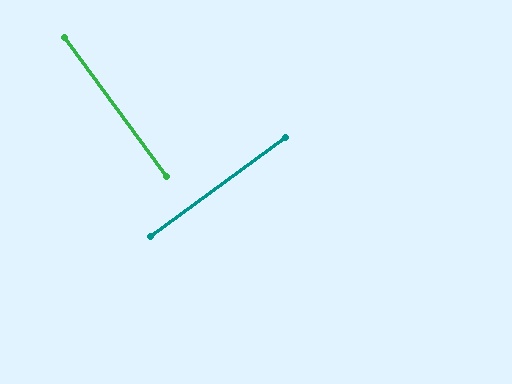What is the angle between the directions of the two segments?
Approximately 90 degrees.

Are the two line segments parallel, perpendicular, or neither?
Perpendicular — they meet at approximately 90°.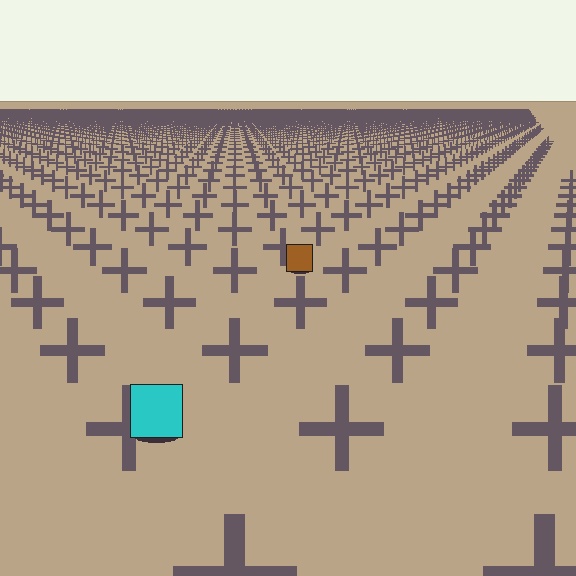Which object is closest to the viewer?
The cyan square is closest. The texture marks near it are larger and more spread out.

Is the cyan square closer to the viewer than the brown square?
Yes. The cyan square is closer — you can tell from the texture gradient: the ground texture is coarser near it.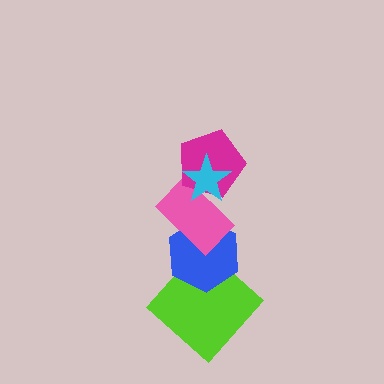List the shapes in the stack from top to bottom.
From top to bottom: the cyan star, the magenta pentagon, the pink rectangle, the blue hexagon, the lime diamond.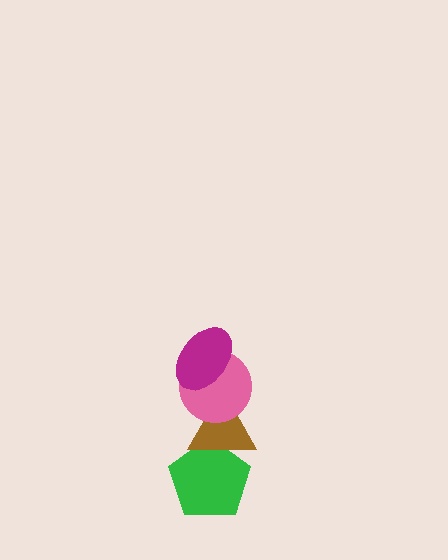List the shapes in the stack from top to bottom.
From top to bottom: the magenta ellipse, the pink circle, the brown triangle, the green pentagon.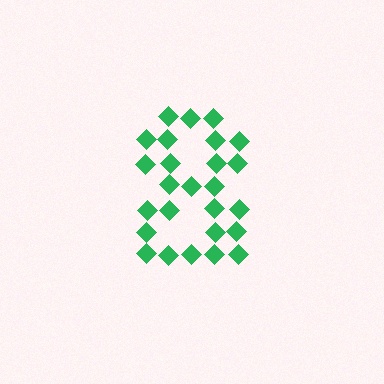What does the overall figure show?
The overall figure shows the digit 8.